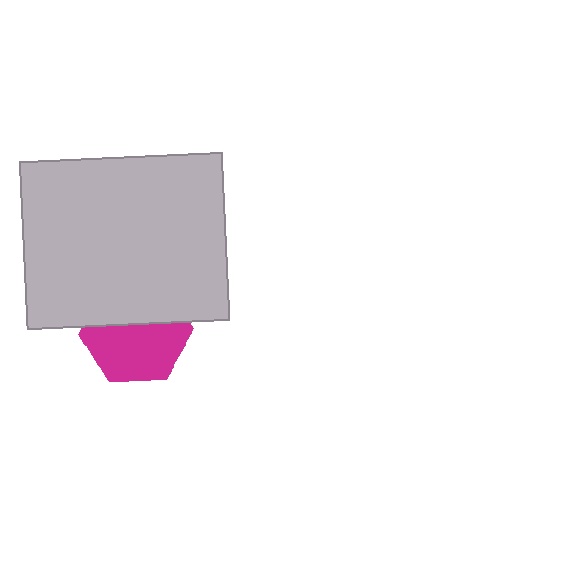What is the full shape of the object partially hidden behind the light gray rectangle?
The partially hidden object is a magenta hexagon.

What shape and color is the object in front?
The object in front is a light gray rectangle.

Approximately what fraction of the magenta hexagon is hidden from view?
Roughly 42% of the magenta hexagon is hidden behind the light gray rectangle.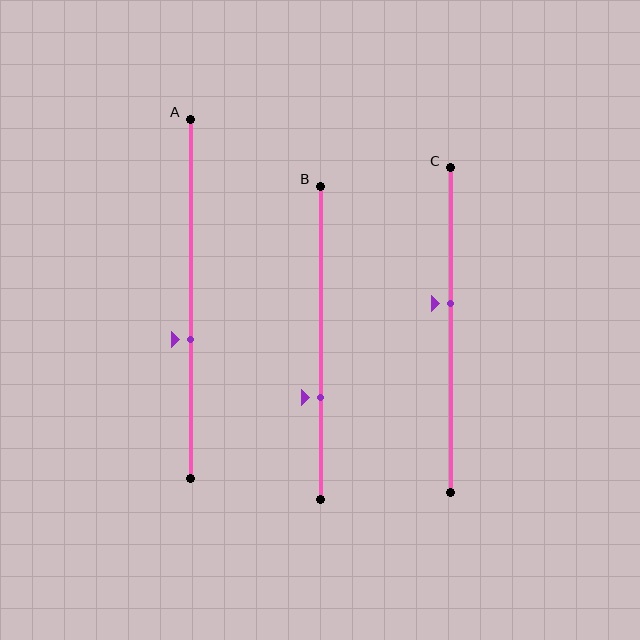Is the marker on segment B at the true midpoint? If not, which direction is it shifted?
No, the marker on segment B is shifted downward by about 18% of the segment length.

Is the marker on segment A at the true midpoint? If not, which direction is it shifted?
No, the marker on segment A is shifted downward by about 11% of the segment length.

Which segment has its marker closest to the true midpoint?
Segment C has its marker closest to the true midpoint.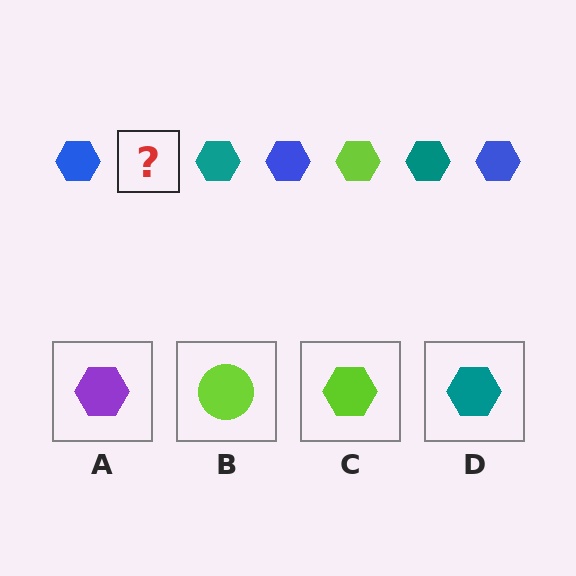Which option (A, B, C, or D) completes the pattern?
C.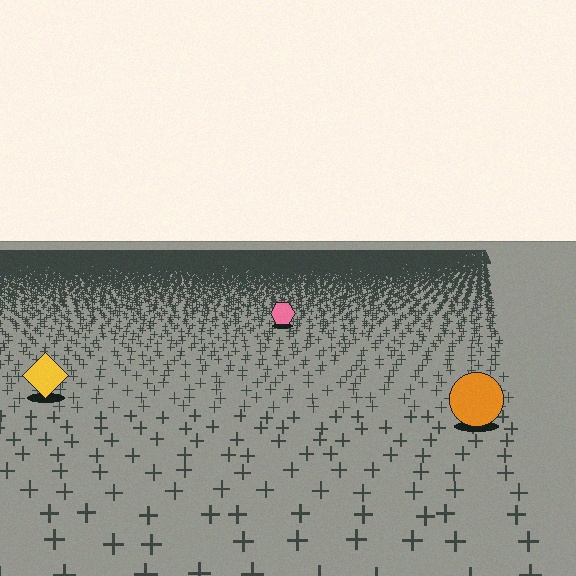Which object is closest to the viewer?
The orange circle is closest. The texture marks near it are larger and more spread out.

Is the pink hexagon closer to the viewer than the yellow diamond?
No. The yellow diamond is closer — you can tell from the texture gradient: the ground texture is coarser near it.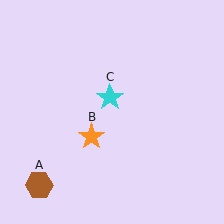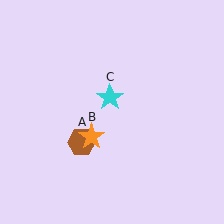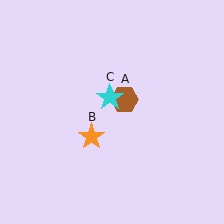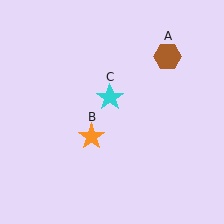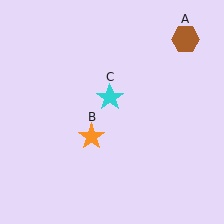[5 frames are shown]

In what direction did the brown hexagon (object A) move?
The brown hexagon (object A) moved up and to the right.